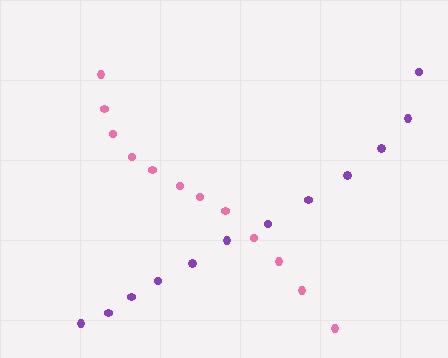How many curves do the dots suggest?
There are 2 distinct paths.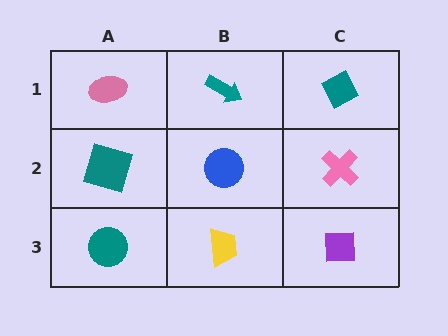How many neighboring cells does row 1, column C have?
2.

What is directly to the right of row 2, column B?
A pink cross.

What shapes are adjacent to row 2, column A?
A pink ellipse (row 1, column A), a teal circle (row 3, column A), a blue circle (row 2, column B).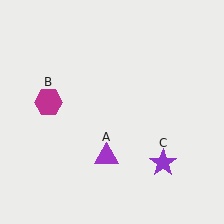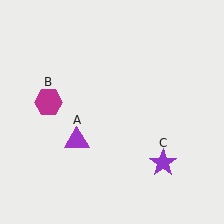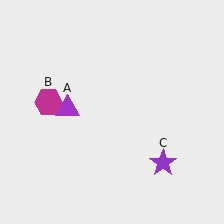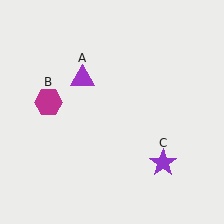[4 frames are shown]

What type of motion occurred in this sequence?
The purple triangle (object A) rotated clockwise around the center of the scene.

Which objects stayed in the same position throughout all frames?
Magenta hexagon (object B) and purple star (object C) remained stationary.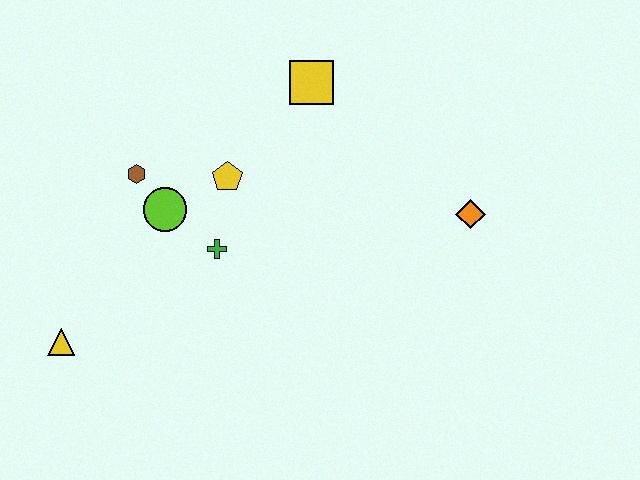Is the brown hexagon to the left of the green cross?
Yes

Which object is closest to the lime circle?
The brown hexagon is closest to the lime circle.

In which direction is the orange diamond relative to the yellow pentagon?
The orange diamond is to the right of the yellow pentagon.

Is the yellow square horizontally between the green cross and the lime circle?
No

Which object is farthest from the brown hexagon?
The orange diamond is farthest from the brown hexagon.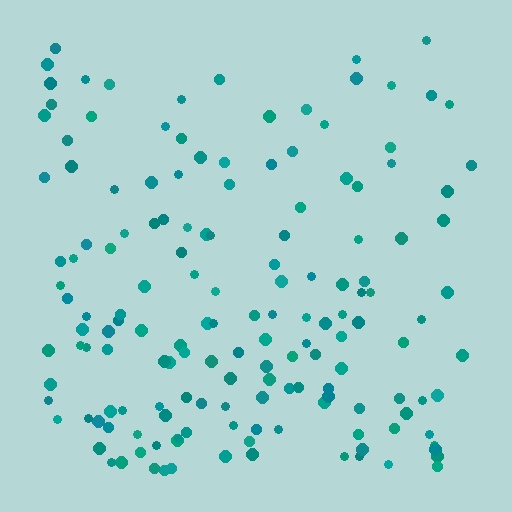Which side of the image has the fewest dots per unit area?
The top.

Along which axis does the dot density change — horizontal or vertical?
Vertical.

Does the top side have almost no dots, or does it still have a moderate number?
Still a moderate number, just noticeably fewer than the bottom.